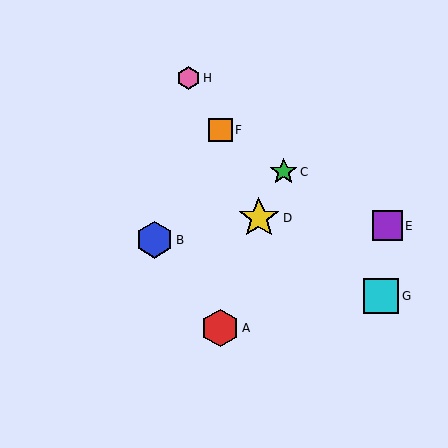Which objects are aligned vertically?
Objects A, F are aligned vertically.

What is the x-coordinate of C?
Object C is at x≈284.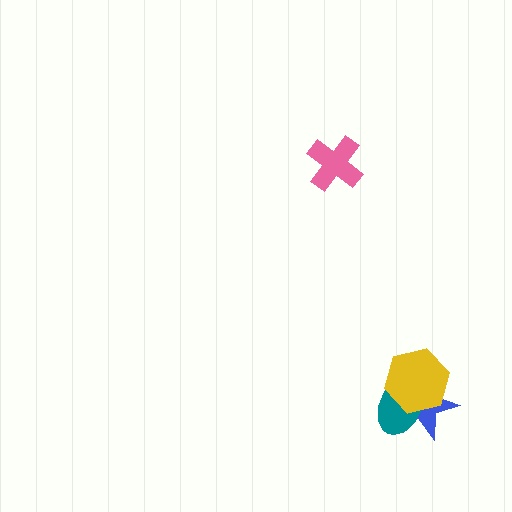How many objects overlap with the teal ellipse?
2 objects overlap with the teal ellipse.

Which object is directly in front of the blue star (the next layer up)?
The teal ellipse is directly in front of the blue star.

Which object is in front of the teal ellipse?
The yellow hexagon is in front of the teal ellipse.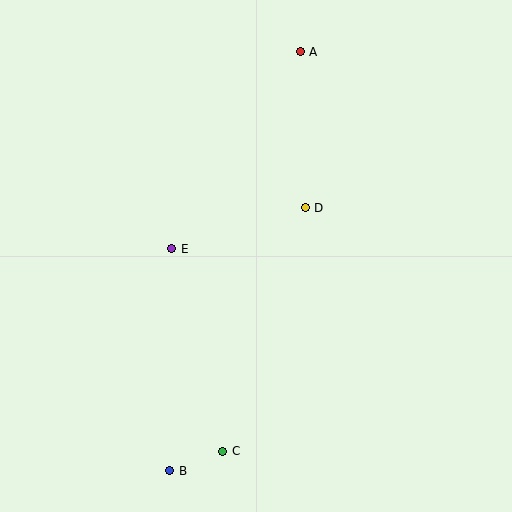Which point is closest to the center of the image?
Point D at (305, 208) is closest to the center.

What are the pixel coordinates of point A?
Point A is at (300, 52).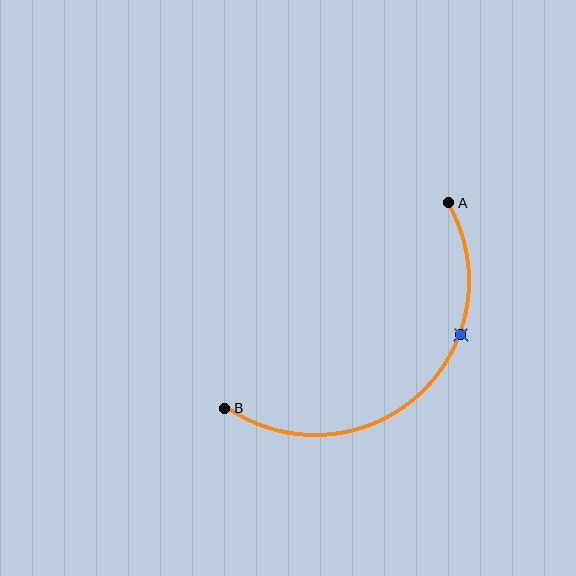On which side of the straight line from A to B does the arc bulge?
The arc bulges below and to the right of the straight line connecting A and B.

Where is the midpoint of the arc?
The arc midpoint is the point on the curve farthest from the straight line joining A and B. It sits below and to the right of that line.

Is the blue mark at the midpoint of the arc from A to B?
No. The blue mark lies on the arc but is closer to endpoint A. The arc midpoint would be at the point on the curve equidistant along the arc from both A and B.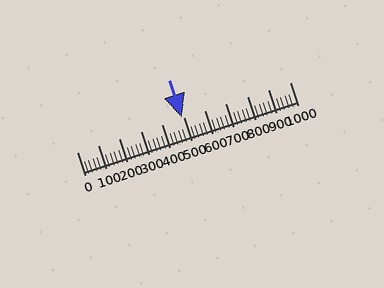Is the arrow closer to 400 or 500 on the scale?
The arrow is closer to 500.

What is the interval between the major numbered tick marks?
The major tick marks are spaced 100 units apart.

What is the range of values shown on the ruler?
The ruler shows values from 0 to 1000.